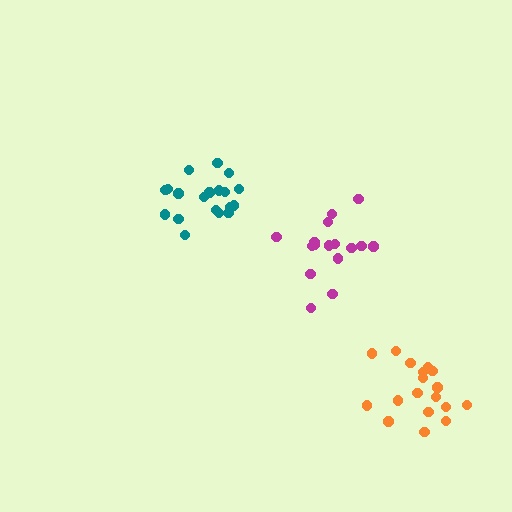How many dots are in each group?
Group 1: 16 dots, Group 2: 19 dots, Group 3: 18 dots (53 total).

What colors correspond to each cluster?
The clusters are colored: magenta, teal, orange.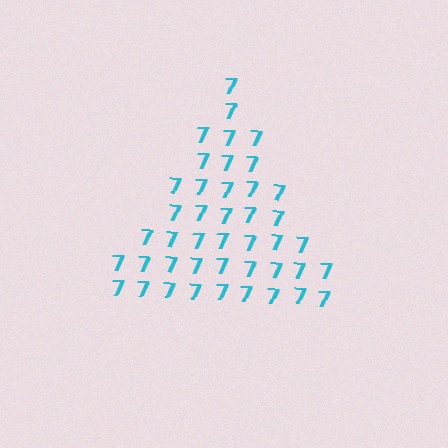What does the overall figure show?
The overall figure shows a triangle.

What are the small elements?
The small elements are digit 7's.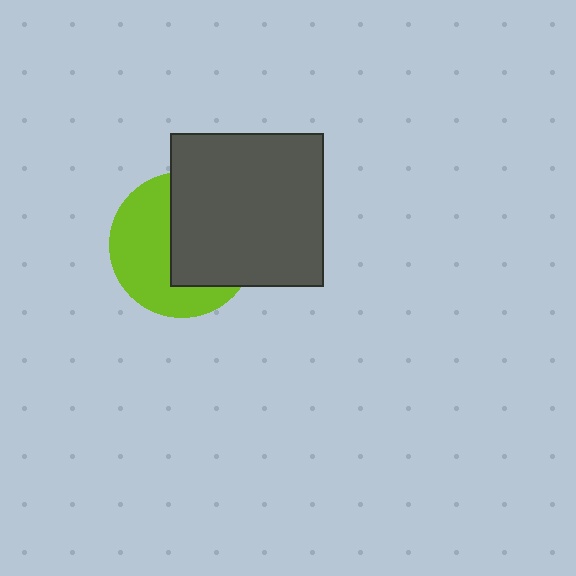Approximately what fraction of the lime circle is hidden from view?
Roughly 51% of the lime circle is hidden behind the dark gray square.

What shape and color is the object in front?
The object in front is a dark gray square.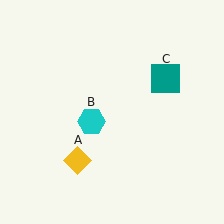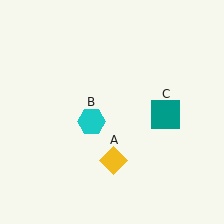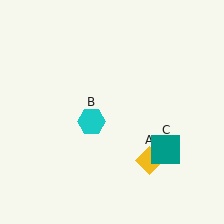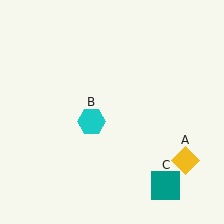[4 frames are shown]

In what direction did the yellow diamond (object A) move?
The yellow diamond (object A) moved right.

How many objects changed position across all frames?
2 objects changed position: yellow diamond (object A), teal square (object C).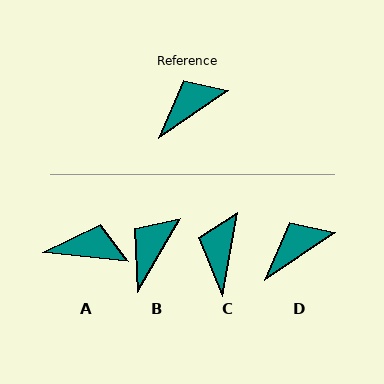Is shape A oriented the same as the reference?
No, it is off by about 41 degrees.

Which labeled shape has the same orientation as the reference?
D.